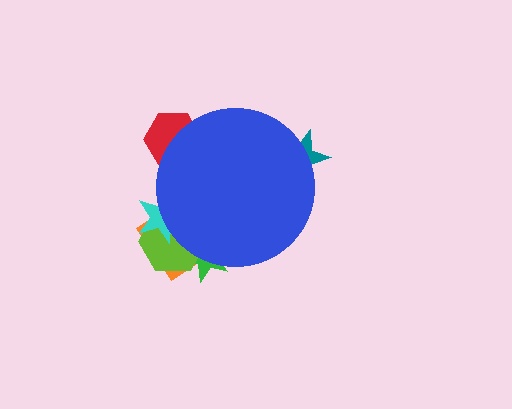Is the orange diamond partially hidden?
Yes, the orange diamond is partially hidden behind the blue circle.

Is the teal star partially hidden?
Yes, the teal star is partially hidden behind the blue circle.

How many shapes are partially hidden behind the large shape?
6 shapes are partially hidden.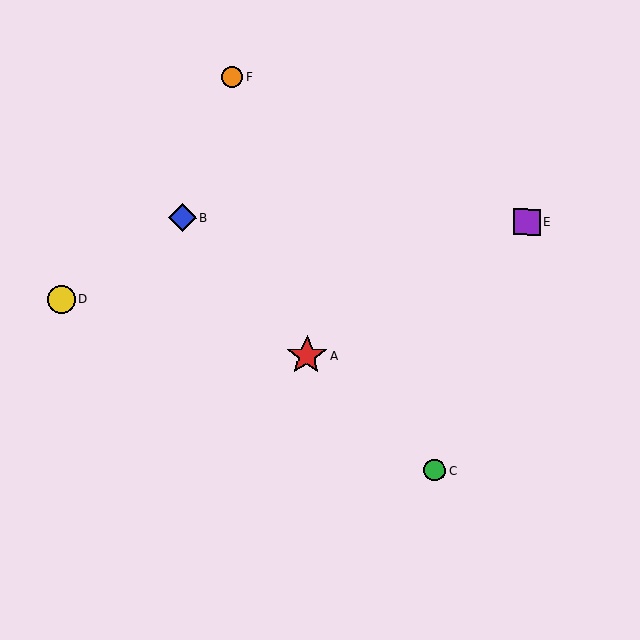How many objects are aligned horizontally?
2 objects (B, E) are aligned horizontally.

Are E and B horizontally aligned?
Yes, both are at y≈222.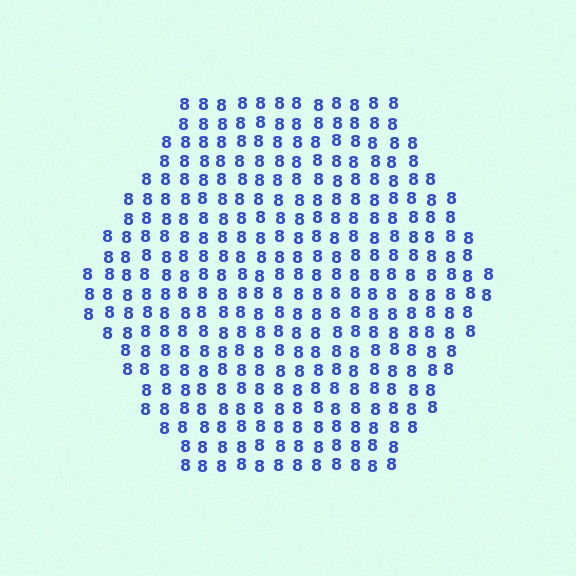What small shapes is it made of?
It is made of small digit 8's.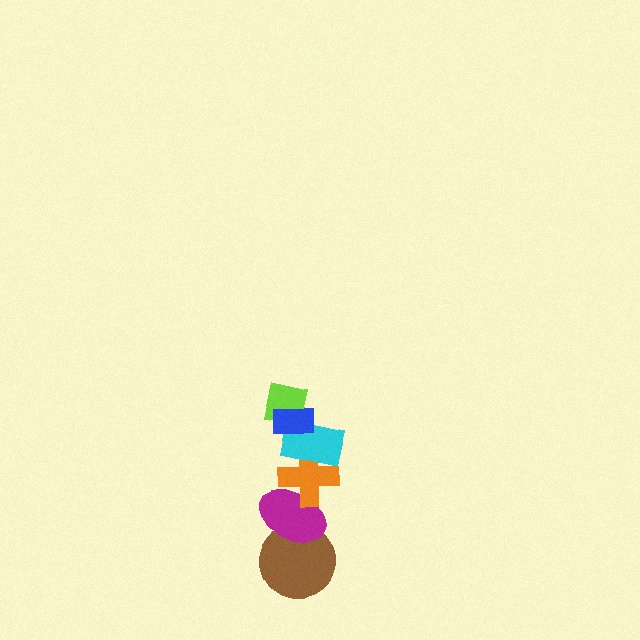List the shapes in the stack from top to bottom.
From top to bottom: the blue rectangle, the lime square, the cyan rectangle, the orange cross, the magenta ellipse, the brown circle.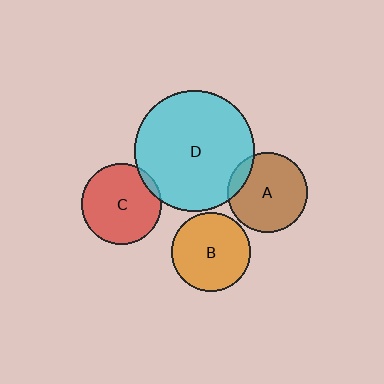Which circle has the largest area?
Circle D (cyan).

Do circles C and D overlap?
Yes.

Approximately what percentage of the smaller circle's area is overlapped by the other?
Approximately 5%.